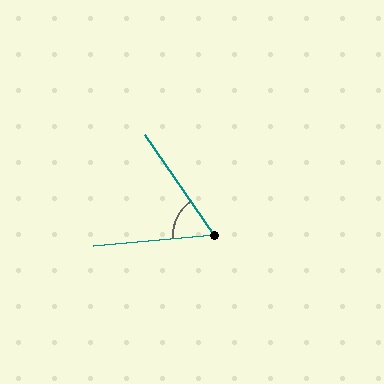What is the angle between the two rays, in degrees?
Approximately 61 degrees.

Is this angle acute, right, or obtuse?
It is acute.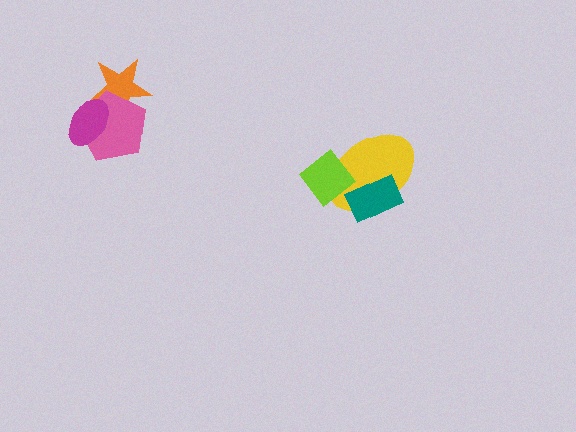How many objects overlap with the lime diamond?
1 object overlaps with the lime diamond.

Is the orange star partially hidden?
Yes, it is partially covered by another shape.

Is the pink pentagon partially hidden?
Yes, it is partially covered by another shape.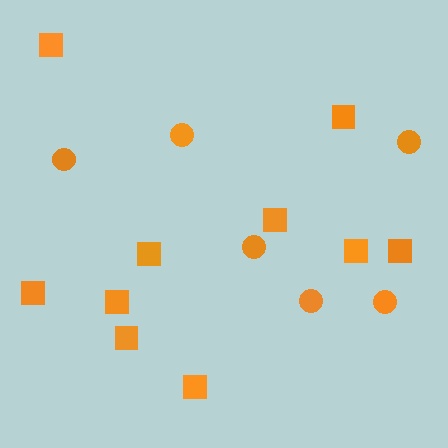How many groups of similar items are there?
There are 2 groups: one group of circles (6) and one group of squares (10).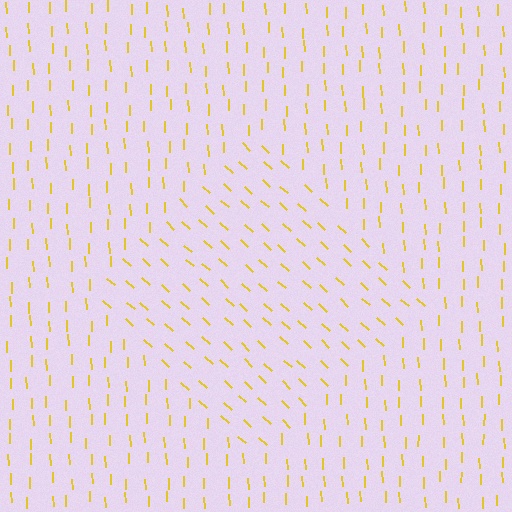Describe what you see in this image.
The image is filled with small yellow line segments. A diamond region in the image has lines oriented differently from the surrounding lines, creating a visible texture boundary.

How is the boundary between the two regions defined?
The boundary is defined purely by a change in line orientation (approximately 45 degrees difference). All lines are the same color and thickness.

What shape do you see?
I see a diamond.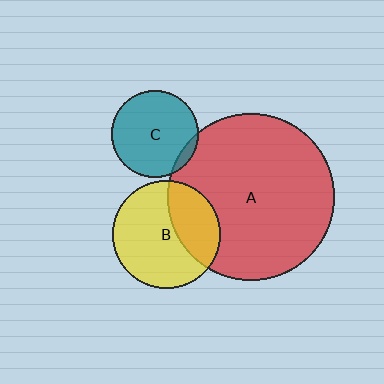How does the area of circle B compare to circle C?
Approximately 1.5 times.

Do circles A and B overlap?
Yes.